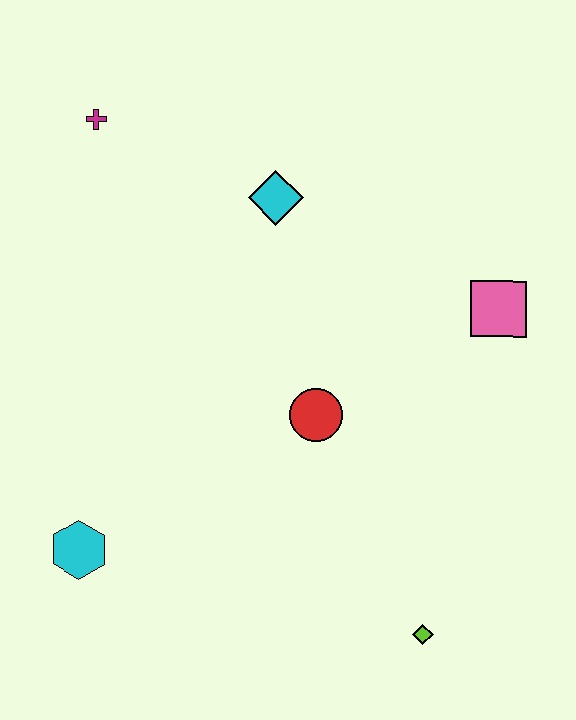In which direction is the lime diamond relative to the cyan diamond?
The lime diamond is below the cyan diamond.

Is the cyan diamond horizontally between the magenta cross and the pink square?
Yes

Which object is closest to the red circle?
The pink square is closest to the red circle.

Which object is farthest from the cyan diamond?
The lime diamond is farthest from the cyan diamond.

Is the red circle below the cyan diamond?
Yes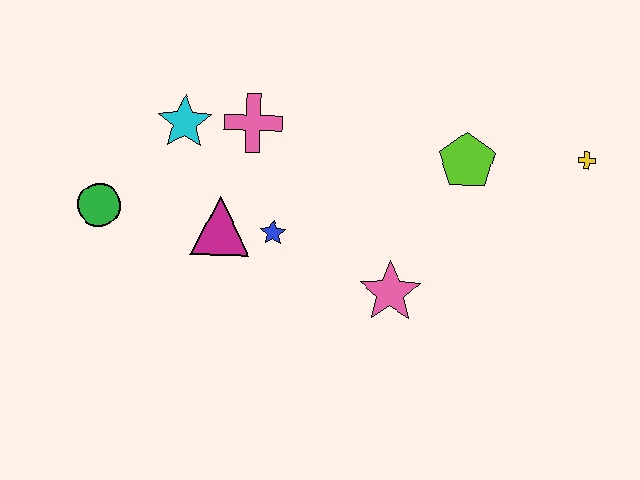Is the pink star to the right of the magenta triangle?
Yes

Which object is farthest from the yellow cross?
The green circle is farthest from the yellow cross.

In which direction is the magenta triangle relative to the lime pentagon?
The magenta triangle is to the left of the lime pentagon.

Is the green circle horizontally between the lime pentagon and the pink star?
No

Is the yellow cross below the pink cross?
Yes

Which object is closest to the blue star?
The magenta triangle is closest to the blue star.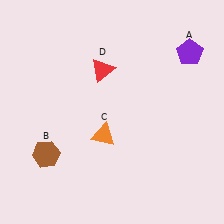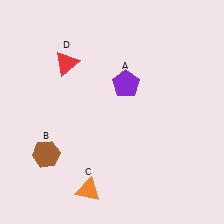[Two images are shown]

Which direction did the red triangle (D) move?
The red triangle (D) moved left.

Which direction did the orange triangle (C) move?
The orange triangle (C) moved down.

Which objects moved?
The objects that moved are: the purple pentagon (A), the orange triangle (C), the red triangle (D).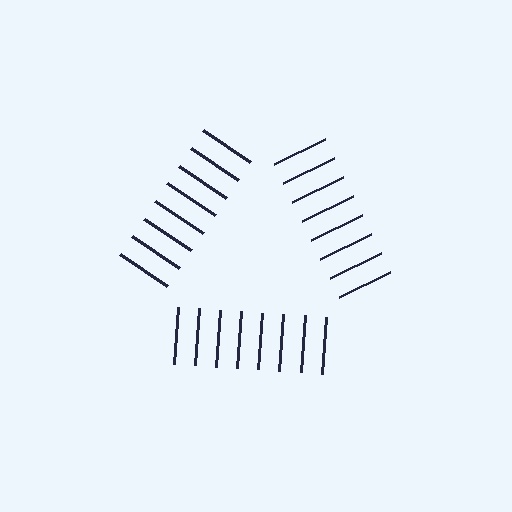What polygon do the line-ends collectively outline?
An illusory triangle — the line segments terminate on its edges but no continuous stroke is drawn.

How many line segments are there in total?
24 — 8 along each of the 3 edges.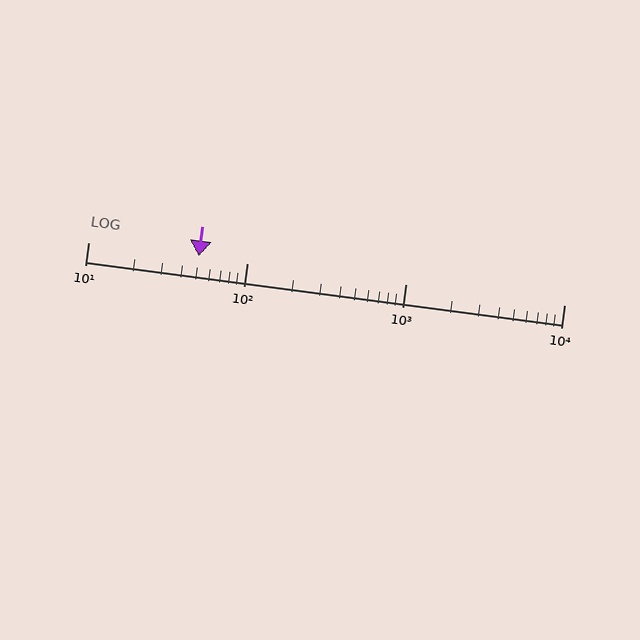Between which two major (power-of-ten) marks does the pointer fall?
The pointer is between 10 and 100.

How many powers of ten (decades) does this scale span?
The scale spans 3 decades, from 10 to 10000.